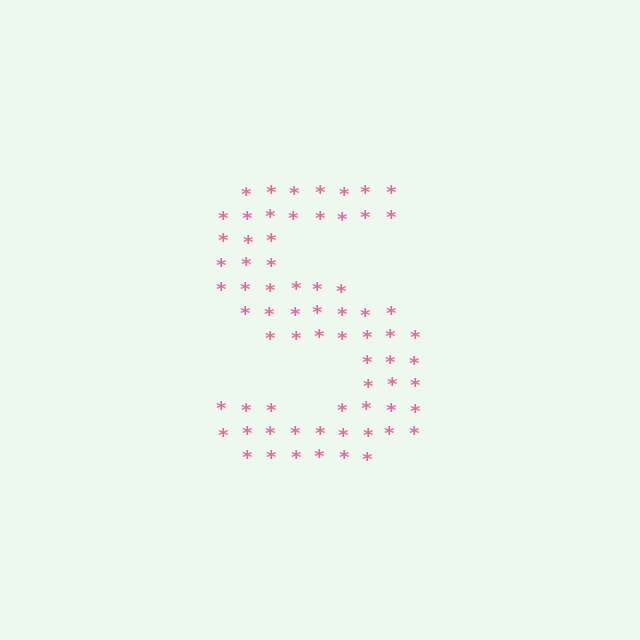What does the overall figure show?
The overall figure shows the letter S.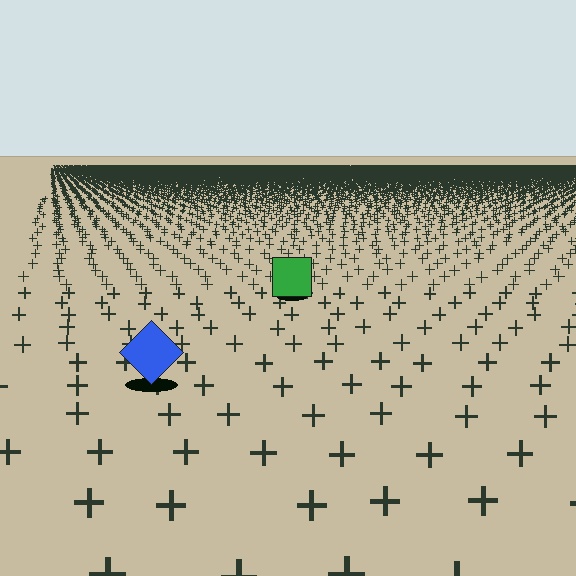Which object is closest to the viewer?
The blue diamond is closest. The texture marks near it are larger and more spread out.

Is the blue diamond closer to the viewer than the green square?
Yes. The blue diamond is closer — you can tell from the texture gradient: the ground texture is coarser near it.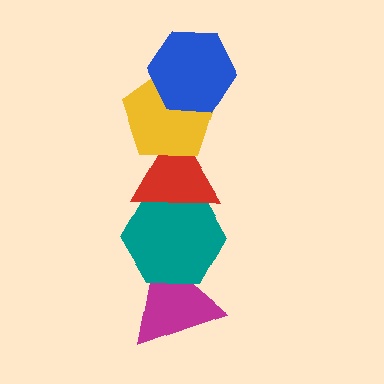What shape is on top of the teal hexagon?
The red triangle is on top of the teal hexagon.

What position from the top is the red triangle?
The red triangle is 3rd from the top.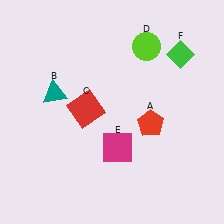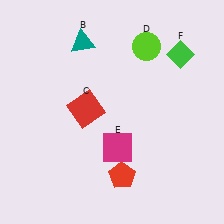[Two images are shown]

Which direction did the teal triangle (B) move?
The teal triangle (B) moved up.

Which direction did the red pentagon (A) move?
The red pentagon (A) moved down.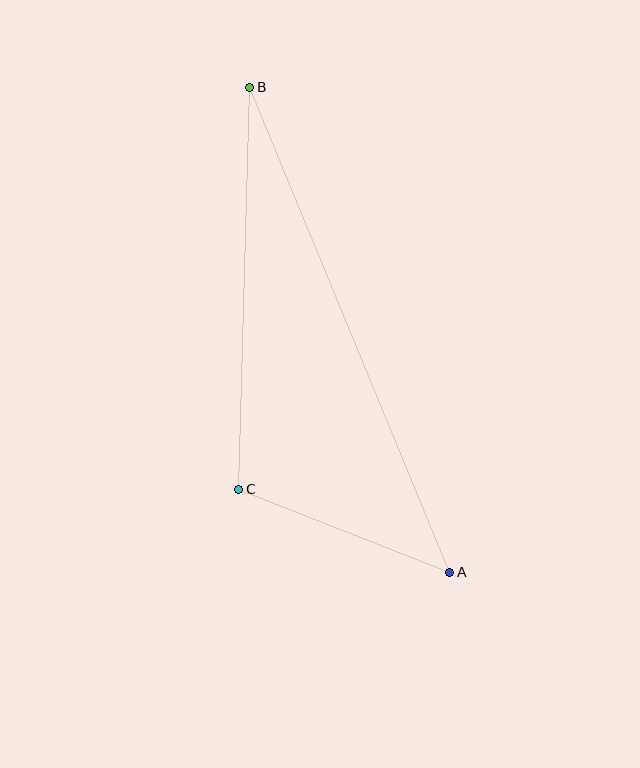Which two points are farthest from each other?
Points A and B are farthest from each other.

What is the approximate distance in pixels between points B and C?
The distance between B and C is approximately 402 pixels.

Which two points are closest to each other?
Points A and C are closest to each other.